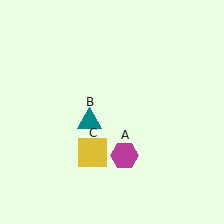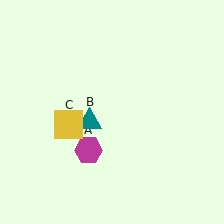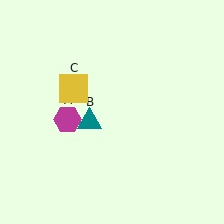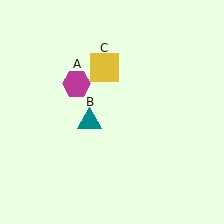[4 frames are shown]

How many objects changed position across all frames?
2 objects changed position: magenta hexagon (object A), yellow square (object C).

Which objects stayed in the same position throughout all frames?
Teal triangle (object B) remained stationary.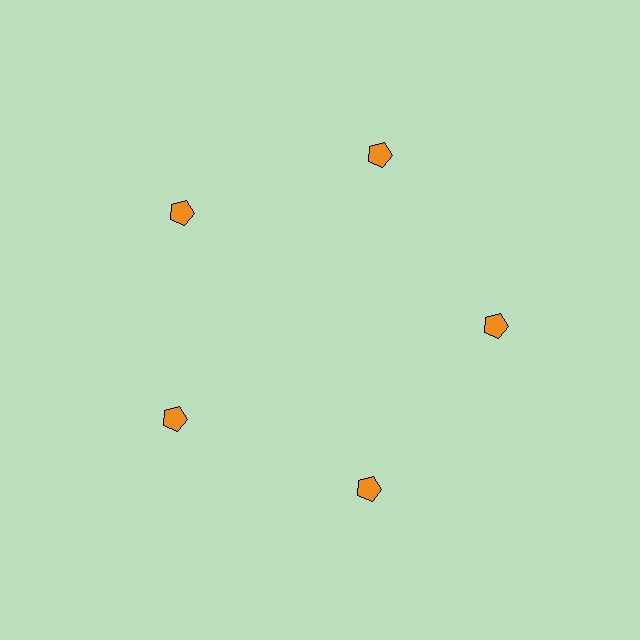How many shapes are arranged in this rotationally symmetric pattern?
There are 5 shapes, arranged in 5 groups of 1.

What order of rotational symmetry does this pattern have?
This pattern has 5-fold rotational symmetry.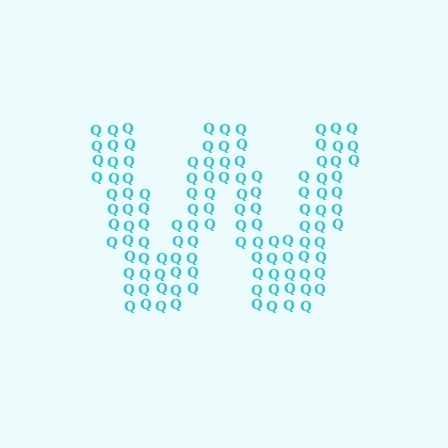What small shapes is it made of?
It is made of small letter Q's.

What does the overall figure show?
The overall figure shows the letter W.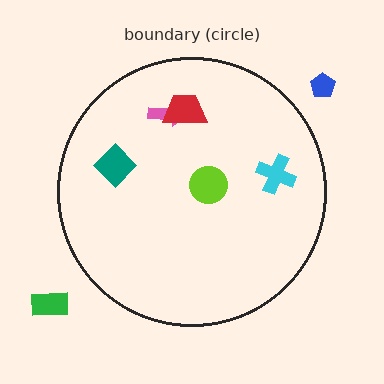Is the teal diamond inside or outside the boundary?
Inside.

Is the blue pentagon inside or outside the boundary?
Outside.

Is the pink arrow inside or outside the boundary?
Inside.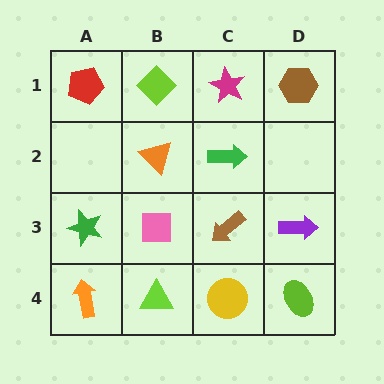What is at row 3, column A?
A green star.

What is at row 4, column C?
A yellow circle.